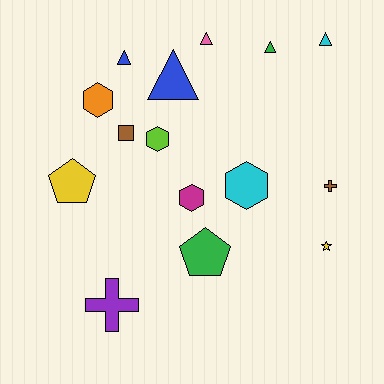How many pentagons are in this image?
There are 2 pentagons.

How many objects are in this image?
There are 15 objects.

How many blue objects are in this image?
There are 2 blue objects.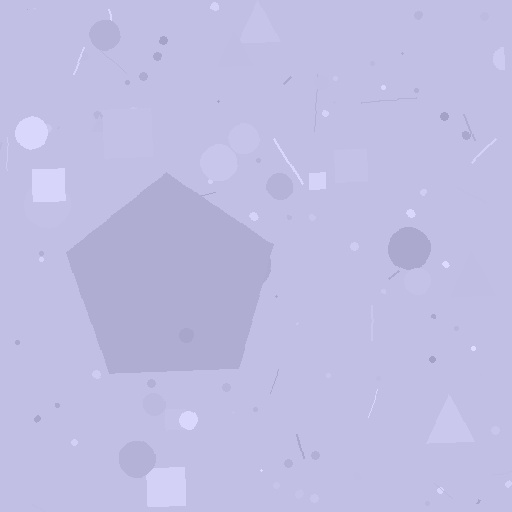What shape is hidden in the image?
A pentagon is hidden in the image.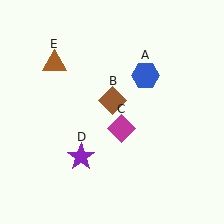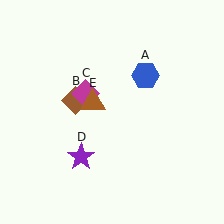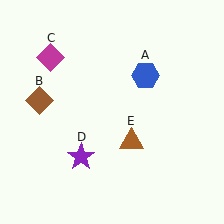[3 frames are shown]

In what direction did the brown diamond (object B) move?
The brown diamond (object B) moved left.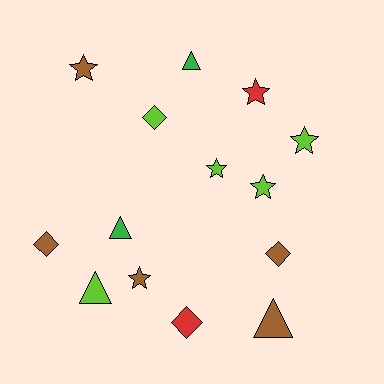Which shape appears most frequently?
Star, with 6 objects.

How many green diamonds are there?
There are no green diamonds.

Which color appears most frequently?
Brown, with 5 objects.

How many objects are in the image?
There are 14 objects.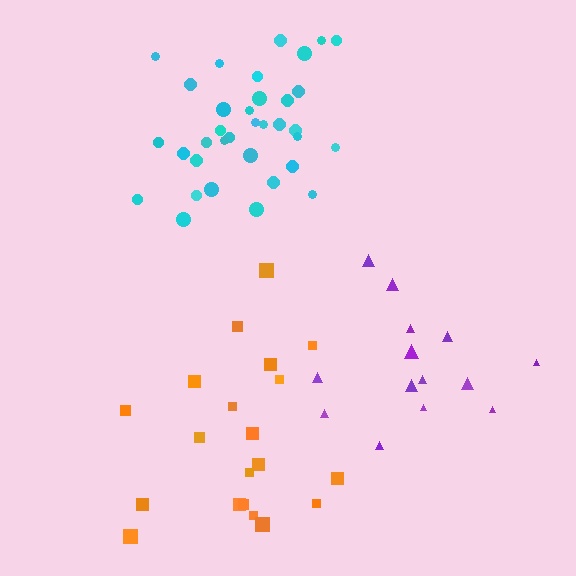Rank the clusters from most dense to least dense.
cyan, orange, purple.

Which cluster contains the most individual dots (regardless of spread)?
Cyan (35).